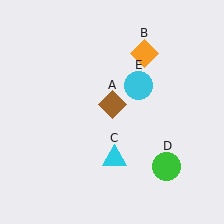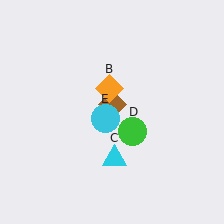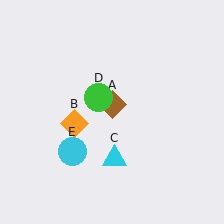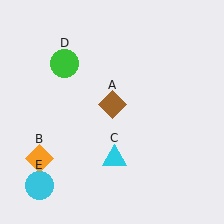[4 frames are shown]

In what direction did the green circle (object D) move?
The green circle (object D) moved up and to the left.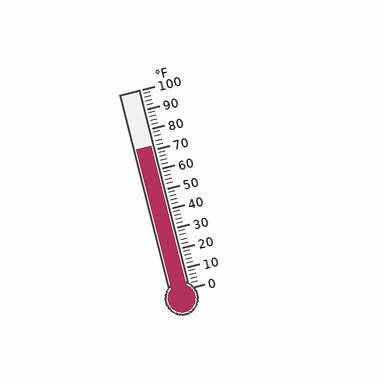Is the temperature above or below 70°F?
The temperature is above 70°F.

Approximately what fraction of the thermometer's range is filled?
The thermometer is filled to approximately 70% of its range.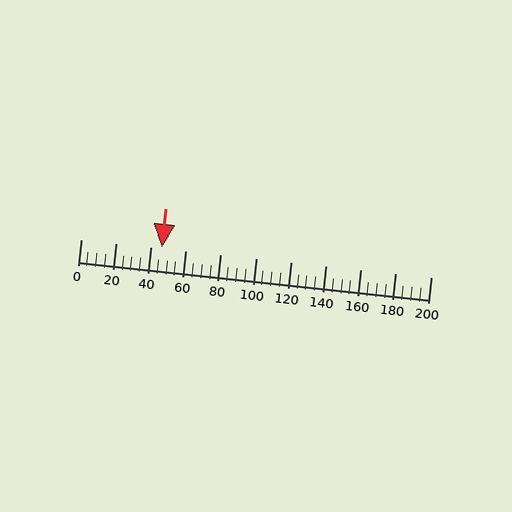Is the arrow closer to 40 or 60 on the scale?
The arrow is closer to 40.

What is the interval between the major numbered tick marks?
The major tick marks are spaced 20 units apart.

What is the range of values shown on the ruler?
The ruler shows values from 0 to 200.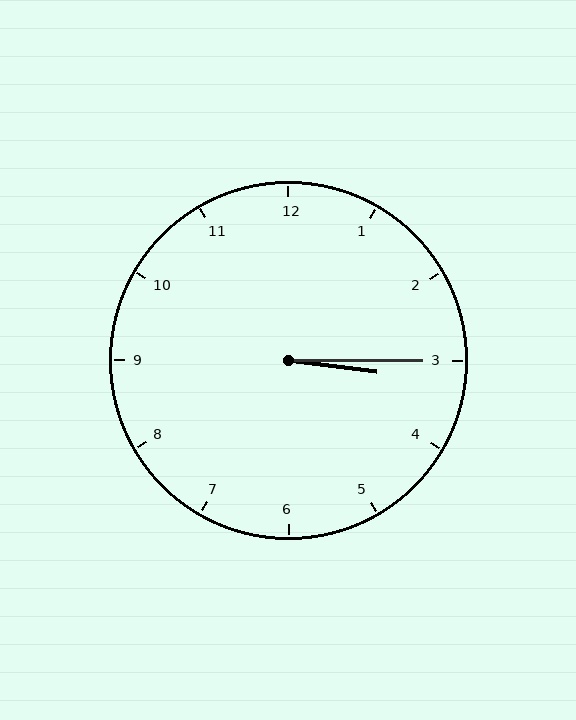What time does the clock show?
3:15.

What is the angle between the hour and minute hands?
Approximately 8 degrees.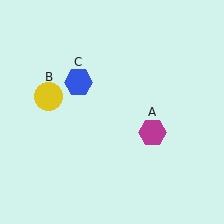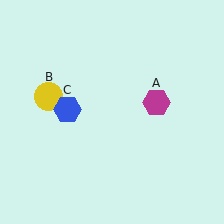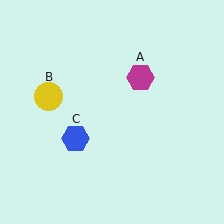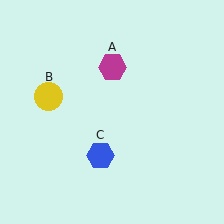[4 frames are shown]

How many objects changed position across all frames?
2 objects changed position: magenta hexagon (object A), blue hexagon (object C).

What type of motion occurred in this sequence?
The magenta hexagon (object A), blue hexagon (object C) rotated counterclockwise around the center of the scene.